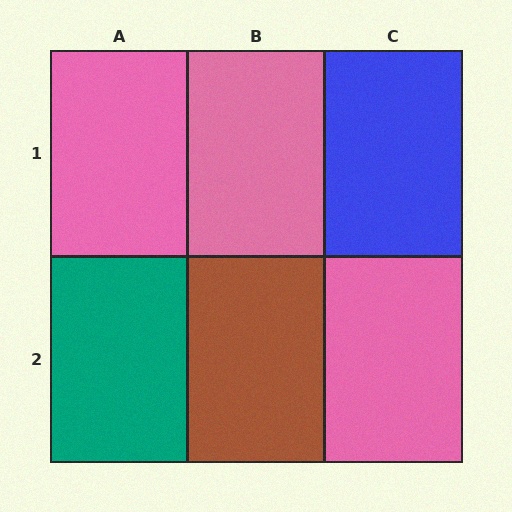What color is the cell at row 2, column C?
Pink.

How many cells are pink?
3 cells are pink.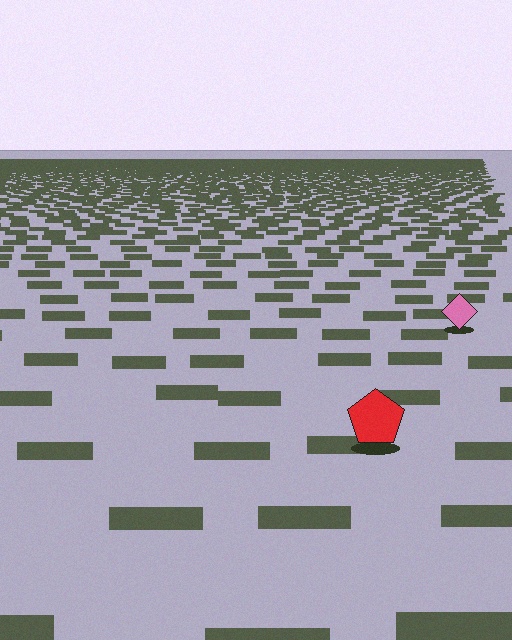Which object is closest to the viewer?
The red pentagon is closest. The texture marks near it are larger and more spread out.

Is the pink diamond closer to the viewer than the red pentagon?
No. The red pentagon is closer — you can tell from the texture gradient: the ground texture is coarser near it.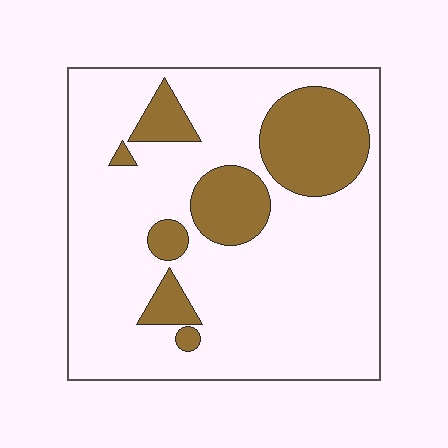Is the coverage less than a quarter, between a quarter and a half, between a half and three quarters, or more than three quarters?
Less than a quarter.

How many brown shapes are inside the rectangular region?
7.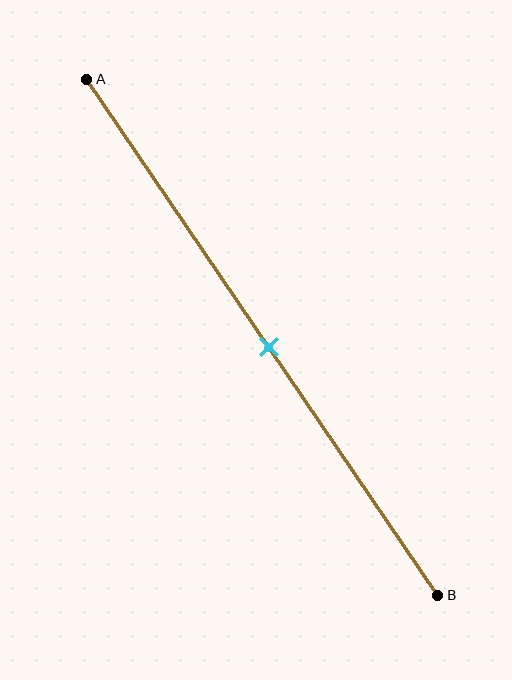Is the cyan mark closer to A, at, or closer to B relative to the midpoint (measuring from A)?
The cyan mark is approximately at the midpoint of segment AB.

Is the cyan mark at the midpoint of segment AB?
Yes, the mark is approximately at the midpoint.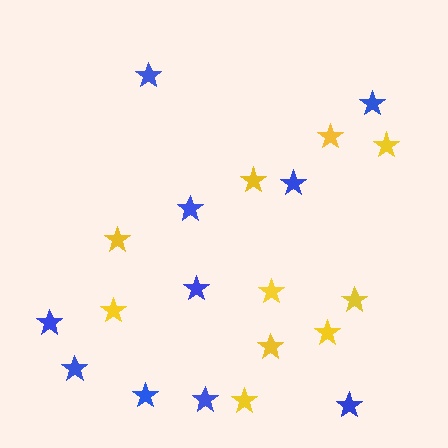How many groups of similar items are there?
There are 2 groups: one group of blue stars (10) and one group of yellow stars (10).